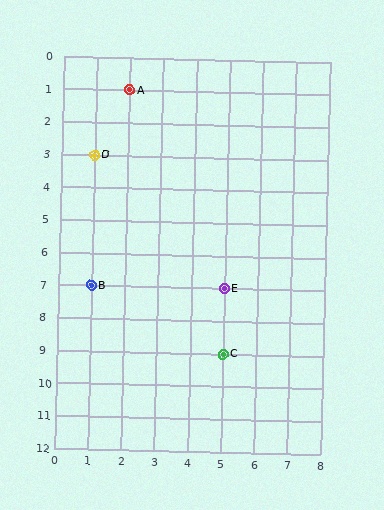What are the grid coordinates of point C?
Point C is at grid coordinates (5, 9).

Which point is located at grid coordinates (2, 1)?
Point A is at (2, 1).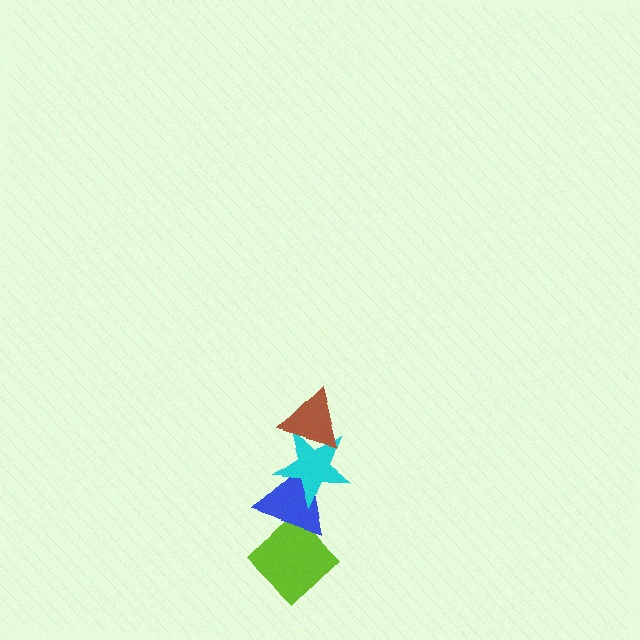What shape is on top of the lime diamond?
The blue triangle is on top of the lime diamond.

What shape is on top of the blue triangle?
The cyan star is on top of the blue triangle.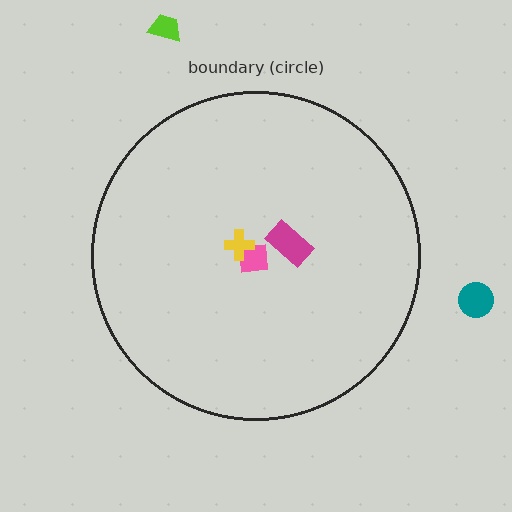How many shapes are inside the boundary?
3 inside, 2 outside.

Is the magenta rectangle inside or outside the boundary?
Inside.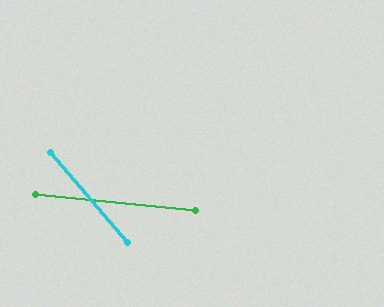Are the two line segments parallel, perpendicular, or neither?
Neither parallel nor perpendicular — they differ by about 43°.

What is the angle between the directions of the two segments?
Approximately 43 degrees.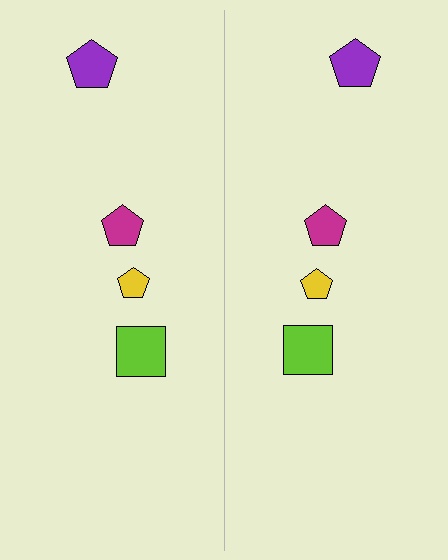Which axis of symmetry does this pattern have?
The pattern has a vertical axis of symmetry running through the center of the image.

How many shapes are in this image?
There are 8 shapes in this image.